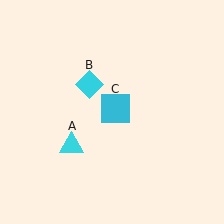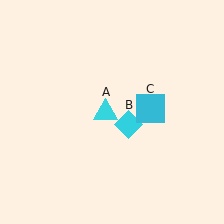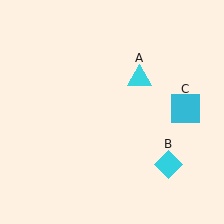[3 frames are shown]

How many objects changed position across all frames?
3 objects changed position: cyan triangle (object A), cyan diamond (object B), cyan square (object C).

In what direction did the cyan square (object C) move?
The cyan square (object C) moved right.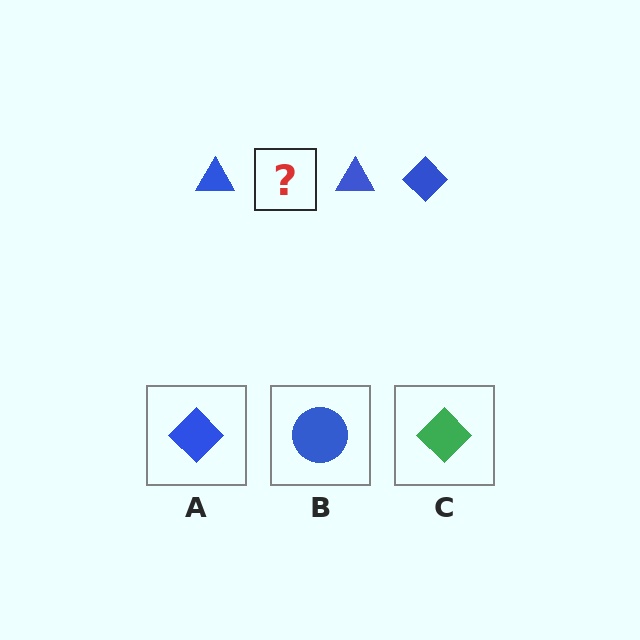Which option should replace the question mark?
Option A.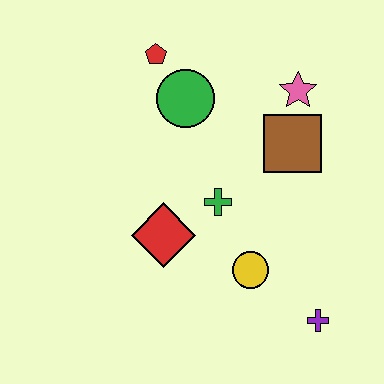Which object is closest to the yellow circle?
The green cross is closest to the yellow circle.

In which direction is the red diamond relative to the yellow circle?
The red diamond is to the left of the yellow circle.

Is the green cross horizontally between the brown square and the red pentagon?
Yes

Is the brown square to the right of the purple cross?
No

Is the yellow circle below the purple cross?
No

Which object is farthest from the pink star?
The purple cross is farthest from the pink star.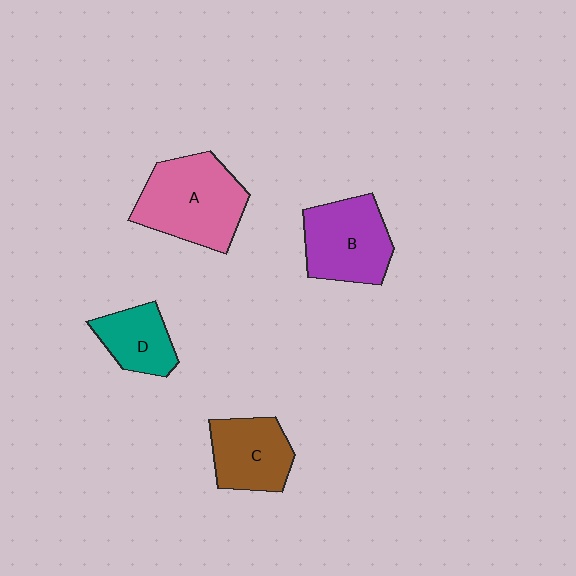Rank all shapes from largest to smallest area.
From largest to smallest: A (pink), B (purple), C (brown), D (teal).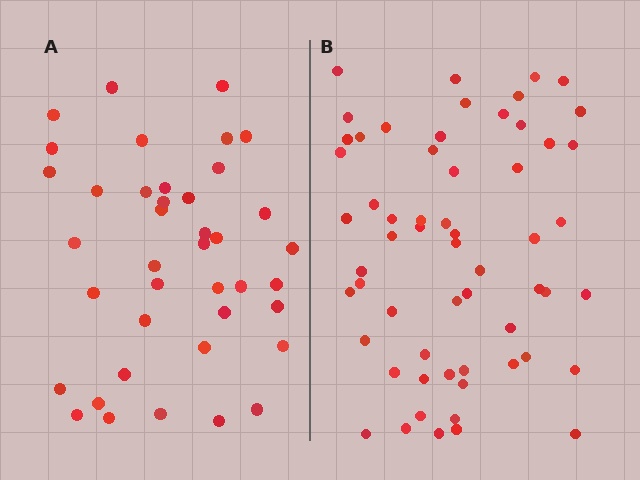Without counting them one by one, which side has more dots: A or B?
Region B (the right region) has more dots.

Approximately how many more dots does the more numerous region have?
Region B has approximately 20 more dots than region A.